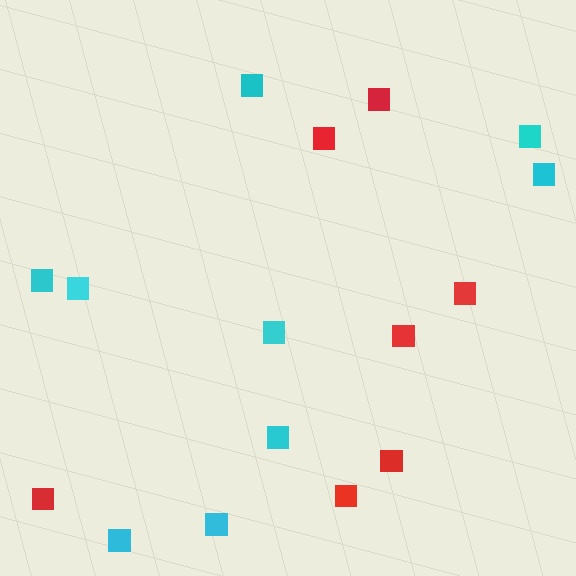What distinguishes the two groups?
There are 2 groups: one group of cyan squares (9) and one group of red squares (7).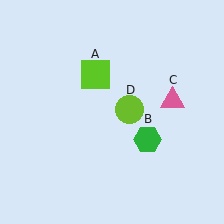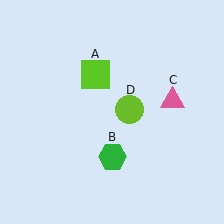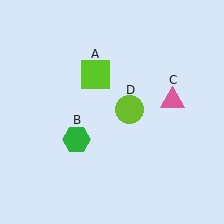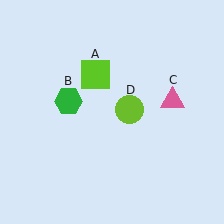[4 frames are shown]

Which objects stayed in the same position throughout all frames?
Lime square (object A) and pink triangle (object C) and lime circle (object D) remained stationary.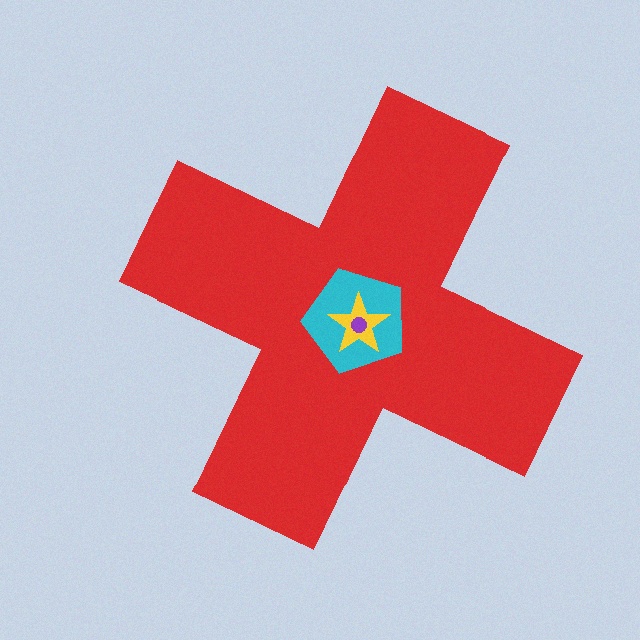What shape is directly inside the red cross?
The cyan pentagon.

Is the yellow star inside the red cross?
Yes.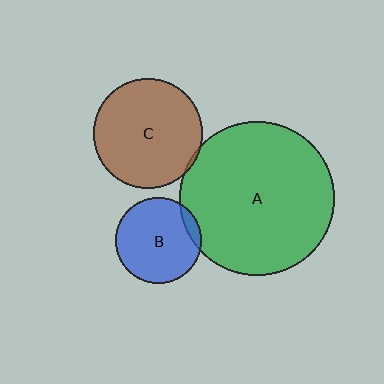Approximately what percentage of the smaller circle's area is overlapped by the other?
Approximately 5%.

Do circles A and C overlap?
Yes.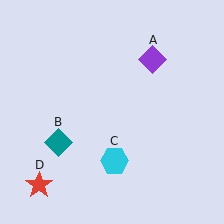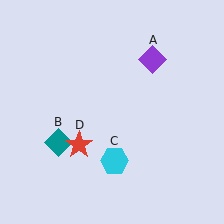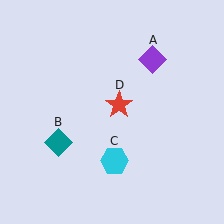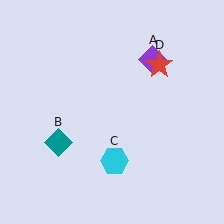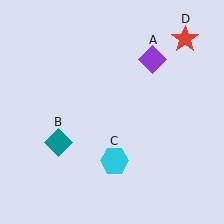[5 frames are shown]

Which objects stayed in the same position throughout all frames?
Purple diamond (object A) and teal diamond (object B) and cyan hexagon (object C) remained stationary.